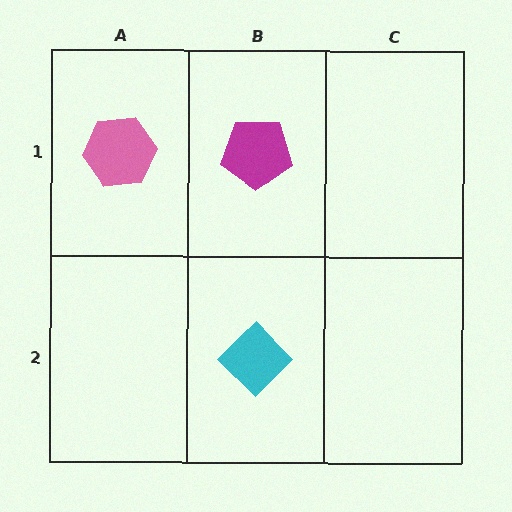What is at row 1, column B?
A magenta pentagon.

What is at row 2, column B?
A cyan diamond.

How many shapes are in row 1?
2 shapes.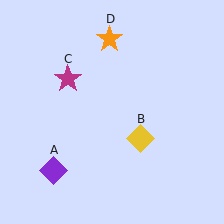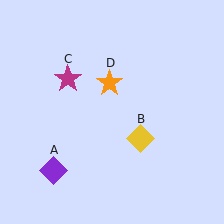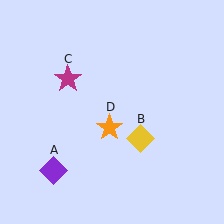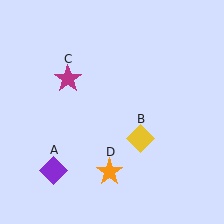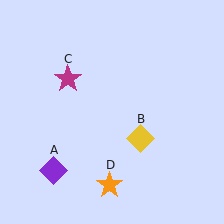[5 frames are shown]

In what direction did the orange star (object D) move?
The orange star (object D) moved down.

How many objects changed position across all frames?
1 object changed position: orange star (object D).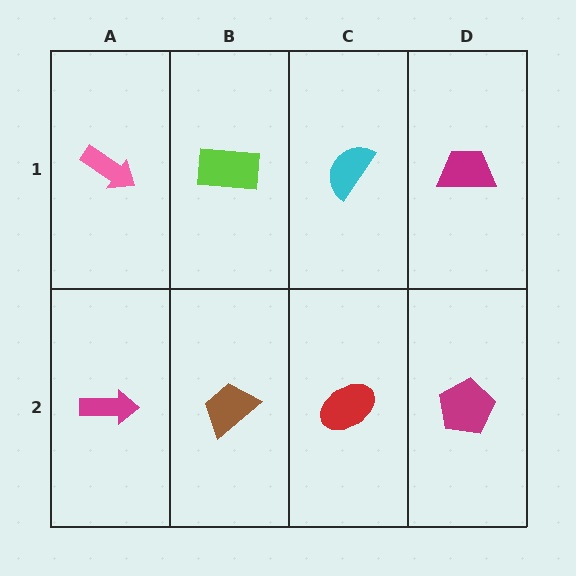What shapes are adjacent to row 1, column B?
A brown trapezoid (row 2, column B), a pink arrow (row 1, column A), a cyan semicircle (row 1, column C).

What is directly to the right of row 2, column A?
A brown trapezoid.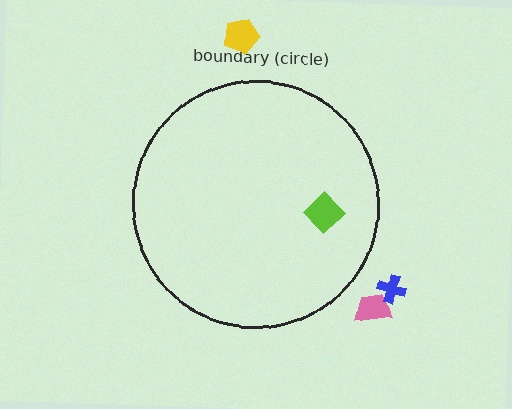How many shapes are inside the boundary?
1 inside, 3 outside.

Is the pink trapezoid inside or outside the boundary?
Outside.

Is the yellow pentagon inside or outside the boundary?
Outside.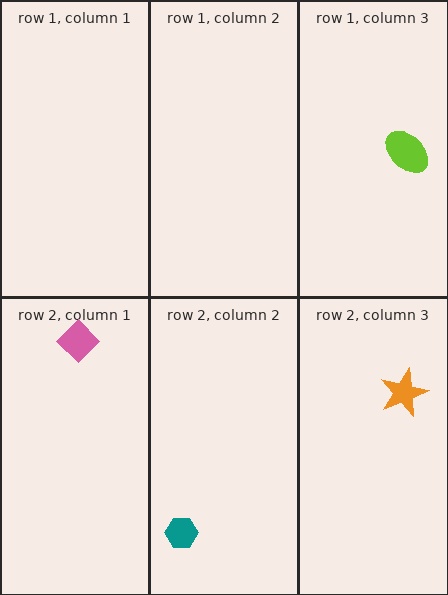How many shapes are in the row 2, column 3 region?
1.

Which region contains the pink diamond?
The row 2, column 1 region.